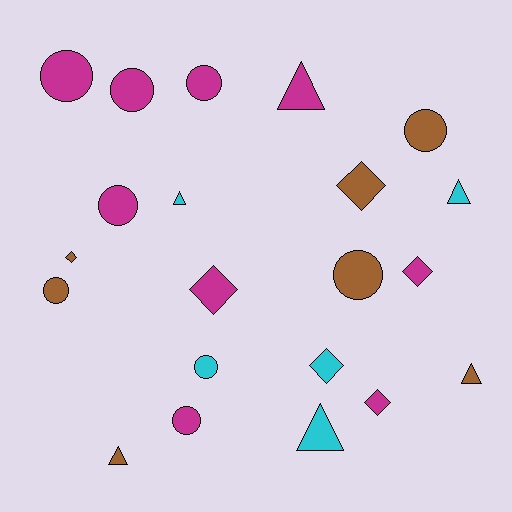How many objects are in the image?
There are 21 objects.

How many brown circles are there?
There are 3 brown circles.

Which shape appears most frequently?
Circle, with 9 objects.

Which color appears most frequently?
Magenta, with 9 objects.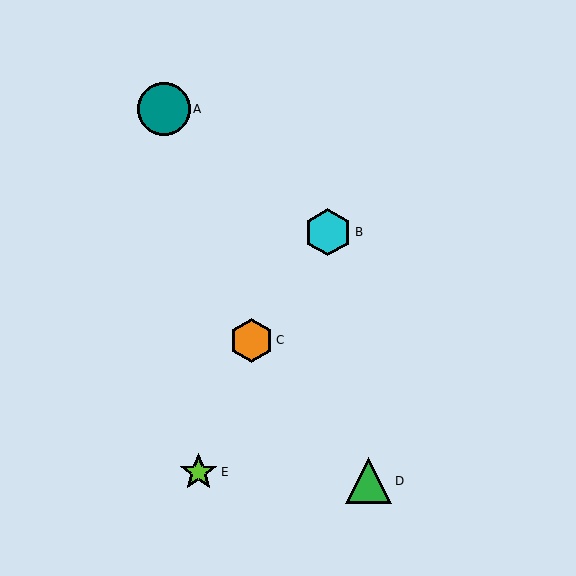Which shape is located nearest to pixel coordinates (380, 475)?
The green triangle (labeled D) at (369, 481) is nearest to that location.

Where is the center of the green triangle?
The center of the green triangle is at (369, 481).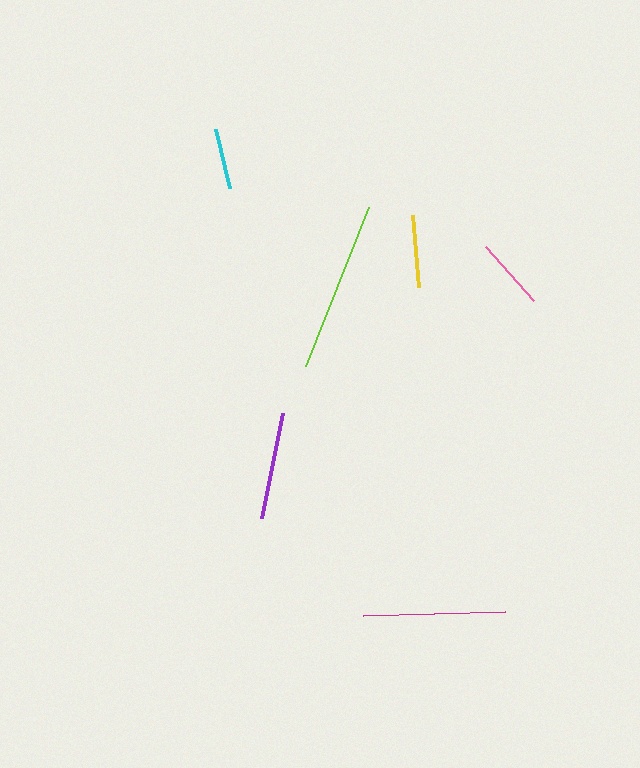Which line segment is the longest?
The lime line is the longest at approximately 171 pixels.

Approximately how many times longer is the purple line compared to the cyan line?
The purple line is approximately 1.8 times the length of the cyan line.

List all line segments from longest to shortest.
From longest to shortest: lime, magenta, purple, yellow, pink, cyan.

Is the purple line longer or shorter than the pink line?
The purple line is longer than the pink line.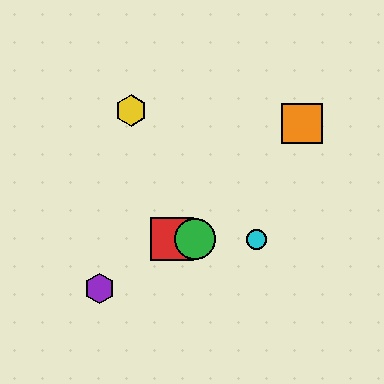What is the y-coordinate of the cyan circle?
The cyan circle is at y≈239.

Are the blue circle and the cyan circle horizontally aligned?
Yes, both are at y≈239.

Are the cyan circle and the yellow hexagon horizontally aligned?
No, the cyan circle is at y≈239 and the yellow hexagon is at y≈111.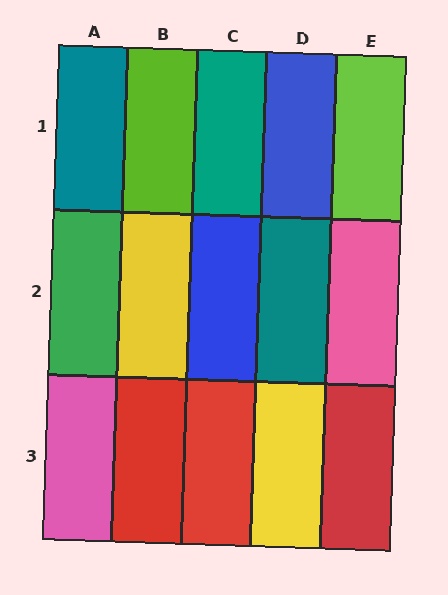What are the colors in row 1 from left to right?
Teal, lime, teal, blue, lime.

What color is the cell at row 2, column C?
Blue.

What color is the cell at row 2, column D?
Teal.